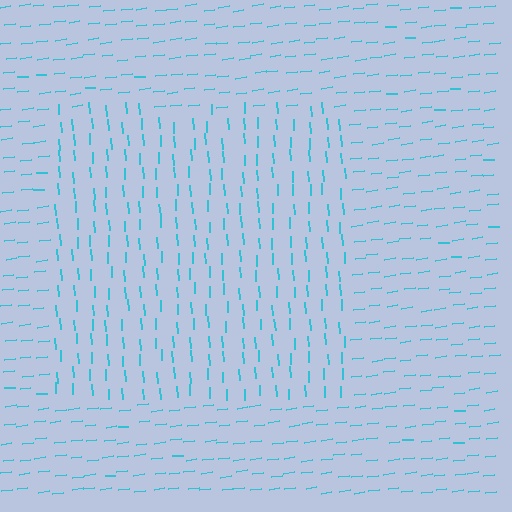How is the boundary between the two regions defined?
The boundary is defined purely by a change in line orientation (approximately 86 degrees difference). All lines are the same color and thickness.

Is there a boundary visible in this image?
Yes, there is a texture boundary formed by a change in line orientation.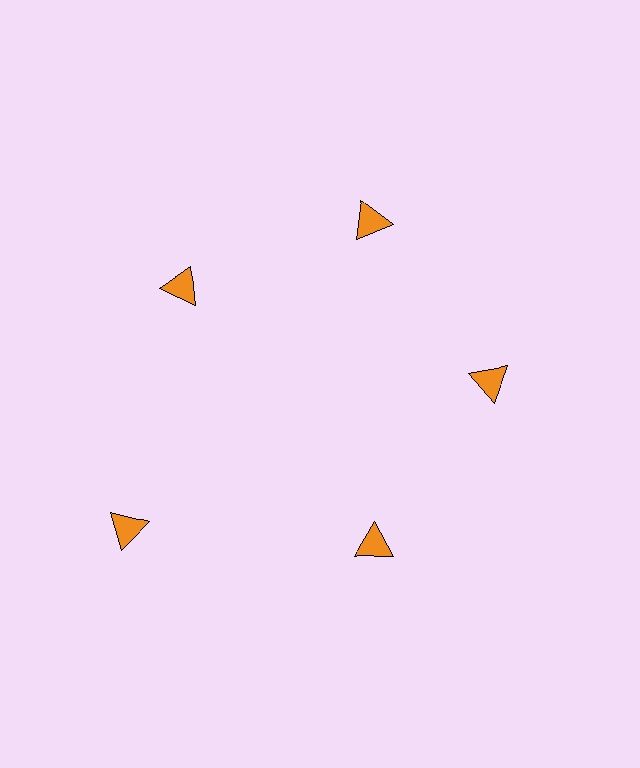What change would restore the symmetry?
The symmetry would be restored by moving it inward, back onto the ring so that all 5 triangles sit at equal angles and equal distance from the center.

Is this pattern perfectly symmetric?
No. The 5 orange triangles are arranged in a ring, but one element near the 8 o'clock position is pushed outward from the center, breaking the 5-fold rotational symmetry.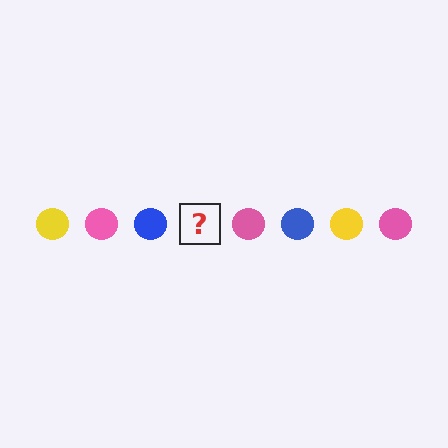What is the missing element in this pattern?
The missing element is a yellow circle.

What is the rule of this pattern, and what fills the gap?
The rule is that the pattern cycles through yellow, pink, blue circles. The gap should be filled with a yellow circle.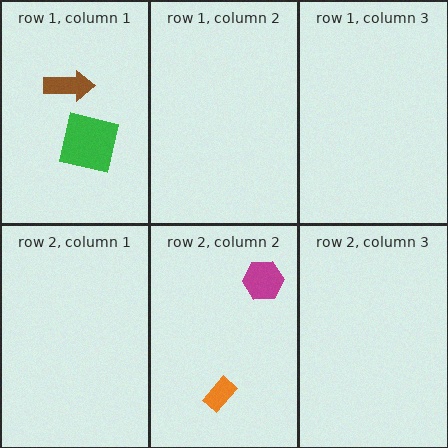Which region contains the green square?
The row 1, column 1 region.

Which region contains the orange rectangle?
The row 2, column 2 region.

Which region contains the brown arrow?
The row 1, column 1 region.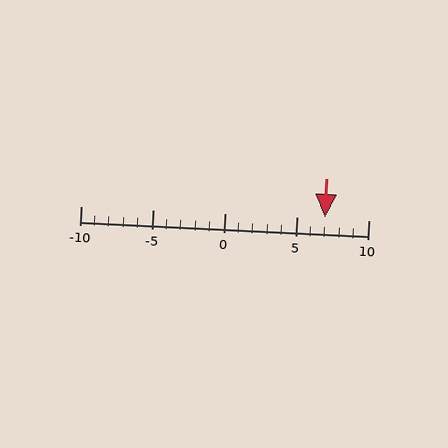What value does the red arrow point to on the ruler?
The red arrow points to approximately 7.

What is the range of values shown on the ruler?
The ruler shows values from -10 to 10.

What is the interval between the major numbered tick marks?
The major tick marks are spaced 5 units apart.